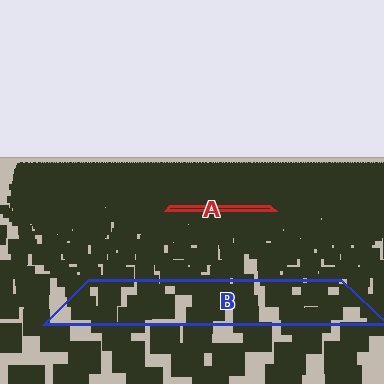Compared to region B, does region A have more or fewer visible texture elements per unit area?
Region A has more texture elements per unit area — they are packed more densely because it is farther away.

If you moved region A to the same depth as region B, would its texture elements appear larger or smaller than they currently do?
They would appear larger. At a closer depth, the same texture elements are projected at a bigger on-screen size.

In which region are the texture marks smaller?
The texture marks are smaller in region A, because it is farther away.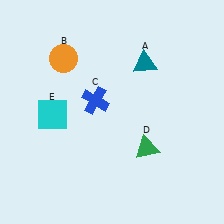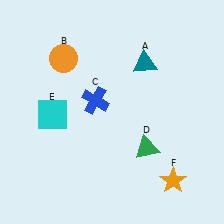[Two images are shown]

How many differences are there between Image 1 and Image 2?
There is 1 difference between the two images.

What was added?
An orange star (F) was added in Image 2.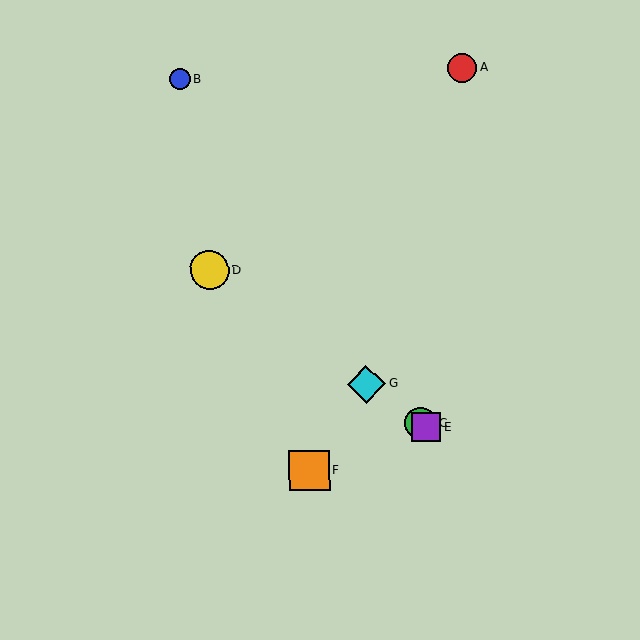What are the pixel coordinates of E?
Object E is at (426, 427).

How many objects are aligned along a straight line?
4 objects (C, D, E, G) are aligned along a straight line.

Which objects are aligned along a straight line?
Objects C, D, E, G are aligned along a straight line.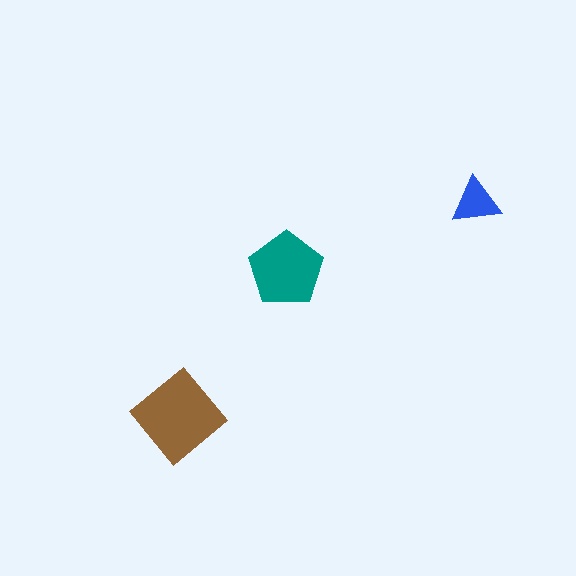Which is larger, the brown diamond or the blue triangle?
The brown diamond.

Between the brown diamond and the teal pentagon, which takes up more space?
The brown diamond.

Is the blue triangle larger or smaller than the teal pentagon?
Smaller.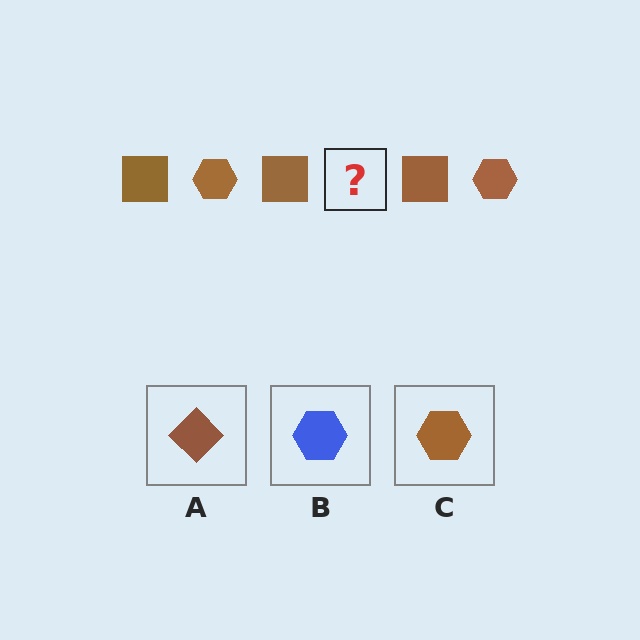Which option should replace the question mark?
Option C.